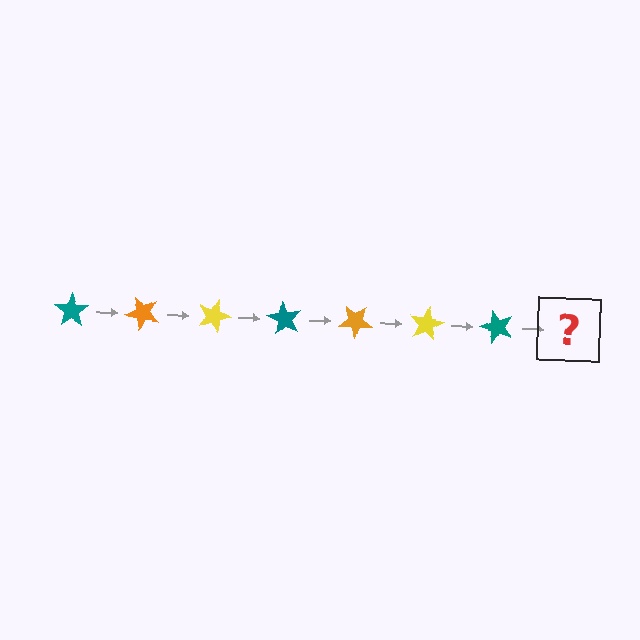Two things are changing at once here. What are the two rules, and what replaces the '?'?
The two rules are that it rotates 45 degrees each step and the color cycles through teal, orange, and yellow. The '?' should be an orange star, rotated 315 degrees from the start.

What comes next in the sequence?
The next element should be an orange star, rotated 315 degrees from the start.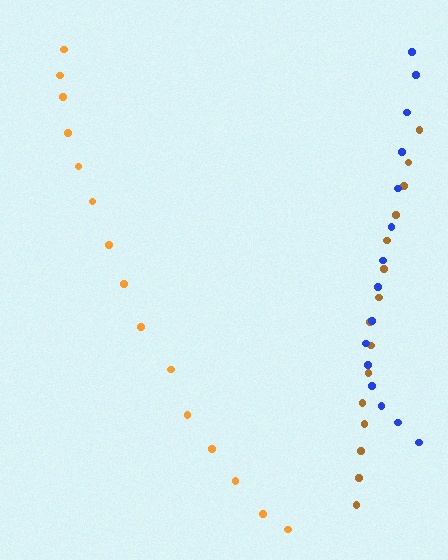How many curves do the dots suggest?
There are 3 distinct paths.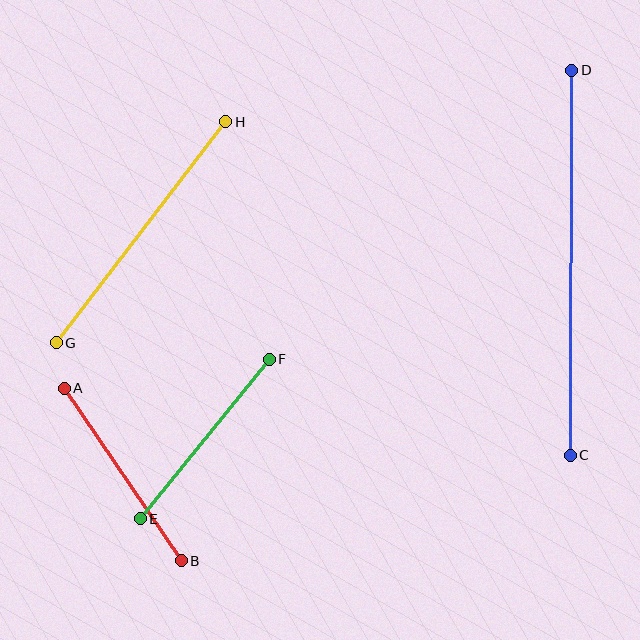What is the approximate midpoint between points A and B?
The midpoint is at approximately (123, 474) pixels.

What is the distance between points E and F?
The distance is approximately 205 pixels.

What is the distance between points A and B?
The distance is approximately 209 pixels.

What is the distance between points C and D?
The distance is approximately 385 pixels.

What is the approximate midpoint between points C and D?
The midpoint is at approximately (571, 263) pixels.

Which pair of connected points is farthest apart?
Points C and D are farthest apart.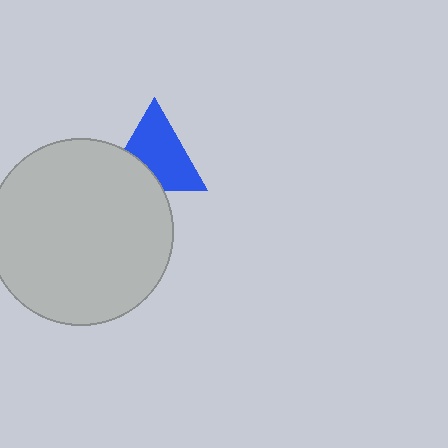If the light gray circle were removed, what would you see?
You would see the complete blue triangle.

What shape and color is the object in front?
The object in front is a light gray circle.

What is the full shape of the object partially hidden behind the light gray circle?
The partially hidden object is a blue triangle.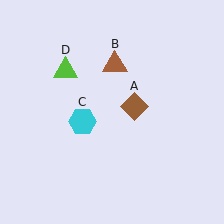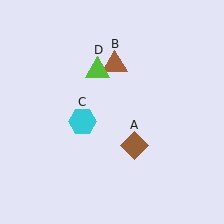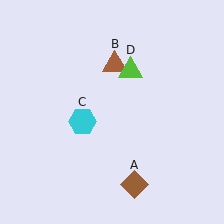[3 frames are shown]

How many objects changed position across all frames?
2 objects changed position: brown diamond (object A), lime triangle (object D).